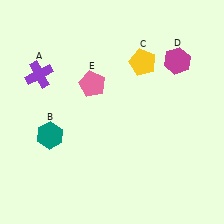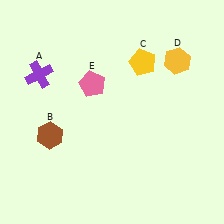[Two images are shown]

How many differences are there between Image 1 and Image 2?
There are 2 differences between the two images.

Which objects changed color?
B changed from teal to brown. D changed from magenta to yellow.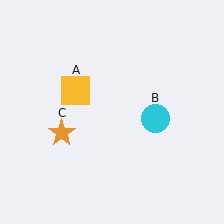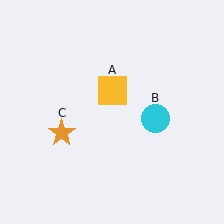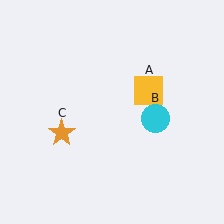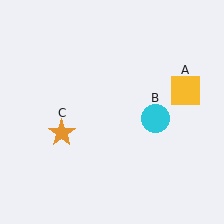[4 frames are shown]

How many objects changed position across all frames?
1 object changed position: yellow square (object A).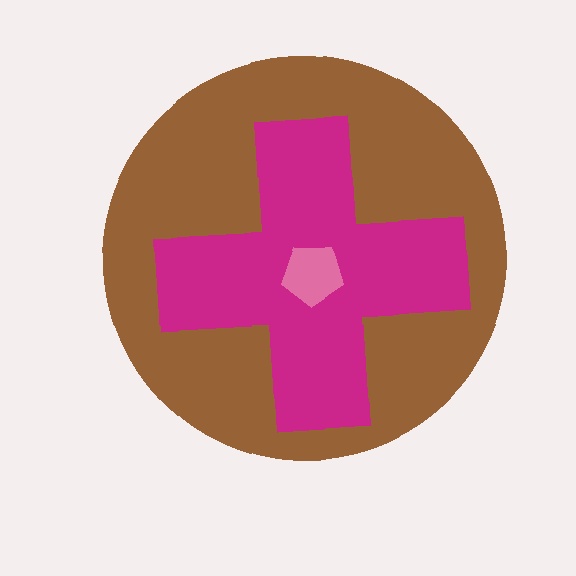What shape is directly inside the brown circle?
The magenta cross.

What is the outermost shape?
The brown circle.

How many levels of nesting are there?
3.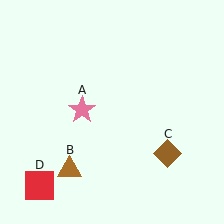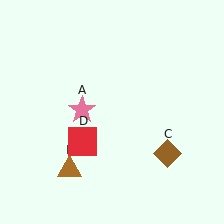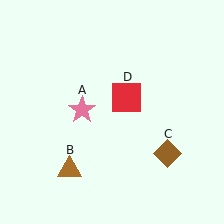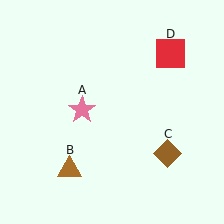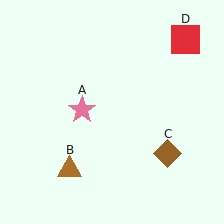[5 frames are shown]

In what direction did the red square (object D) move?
The red square (object D) moved up and to the right.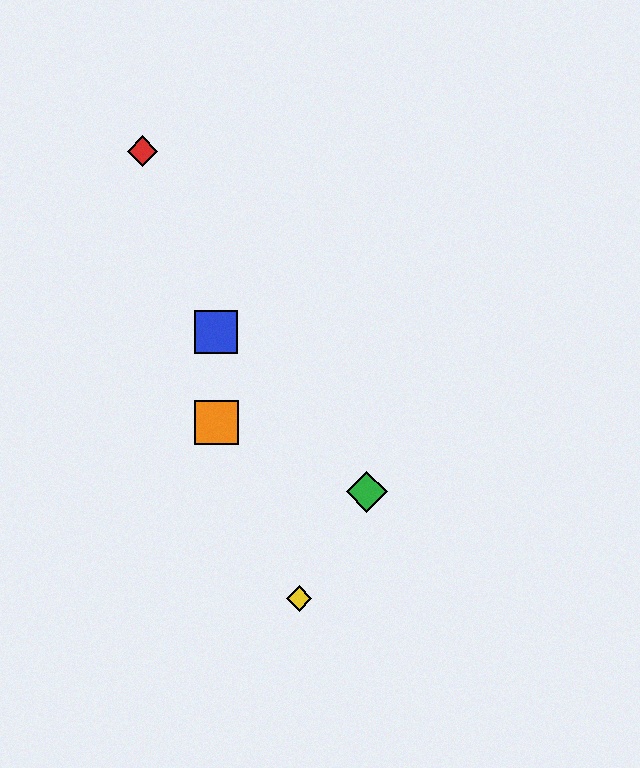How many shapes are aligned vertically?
3 shapes (the blue square, the purple square, the orange square) are aligned vertically.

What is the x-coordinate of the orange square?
The orange square is at x≈216.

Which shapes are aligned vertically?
The blue square, the purple square, the orange square are aligned vertically.